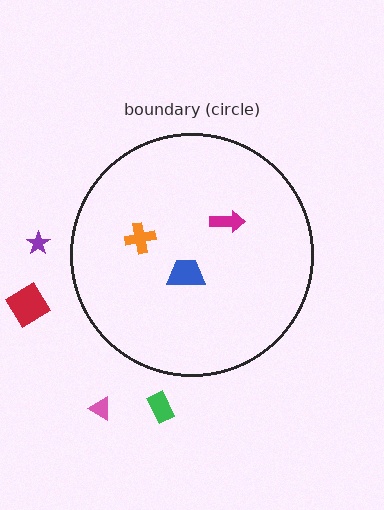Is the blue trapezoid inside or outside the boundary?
Inside.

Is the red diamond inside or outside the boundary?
Outside.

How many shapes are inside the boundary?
3 inside, 4 outside.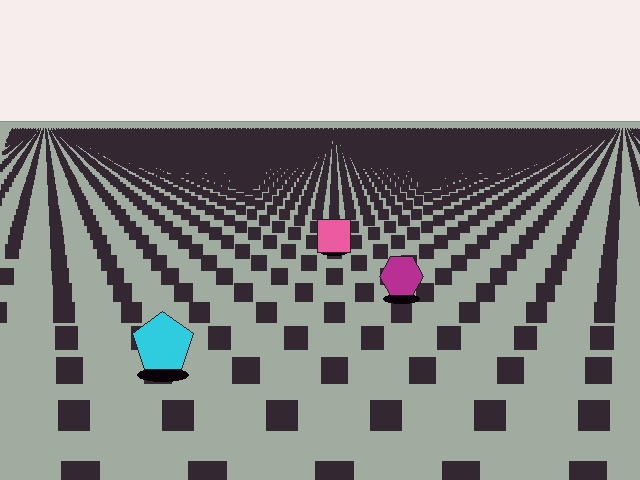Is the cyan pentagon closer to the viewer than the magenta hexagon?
Yes. The cyan pentagon is closer — you can tell from the texture gradient: the ground texture is coarser near it.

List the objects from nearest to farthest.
From nearest to farthest: the cyan pentagon, the magenta hexagon, the pink square.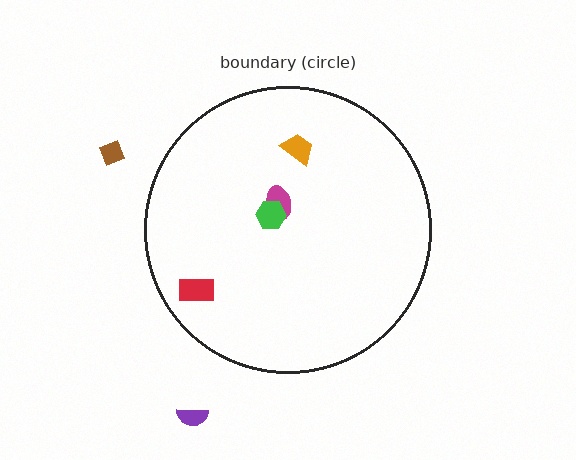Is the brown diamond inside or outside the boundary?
Outside.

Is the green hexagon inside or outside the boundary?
Inside.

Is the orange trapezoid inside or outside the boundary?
Inside.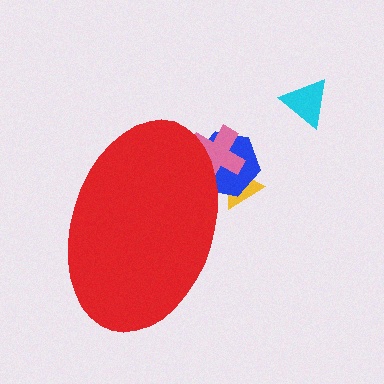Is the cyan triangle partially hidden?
No, the cyan triangle is fully visible.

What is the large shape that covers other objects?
A red ellipse.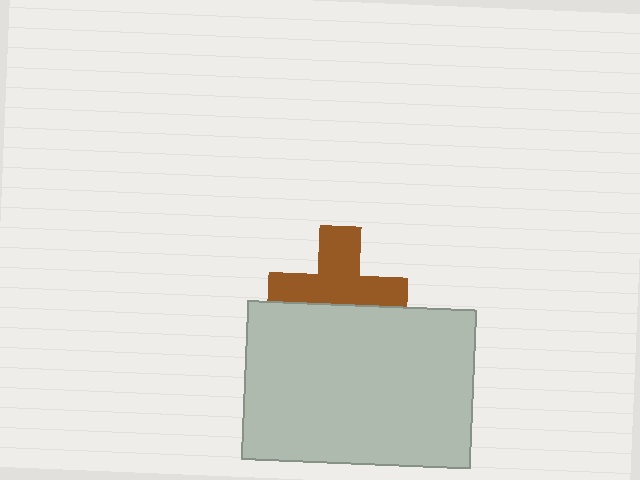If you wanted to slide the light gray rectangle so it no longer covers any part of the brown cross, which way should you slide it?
Slide it down — that is the most direct way to separate the two shapes.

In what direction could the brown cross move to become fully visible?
The brown cross could move up. That would shift it out from behind the light gray rectangle entirely.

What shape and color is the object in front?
The object in front is a light gray rectangle.